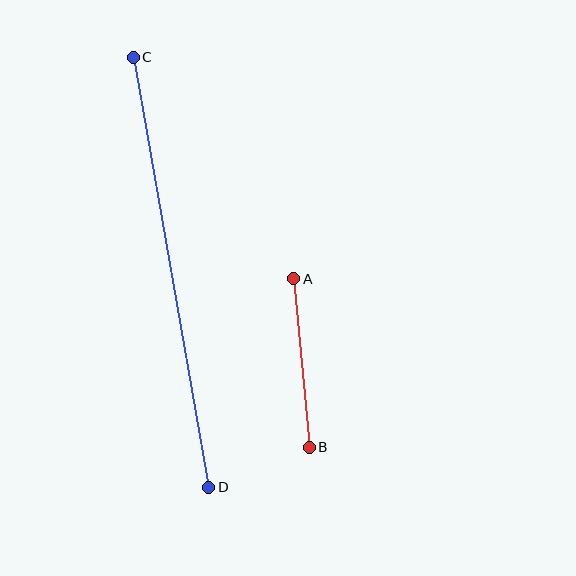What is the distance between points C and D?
The distance is approximately 436 pixels.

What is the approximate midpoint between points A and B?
The midpoint is at approximately (301, 363) pixels.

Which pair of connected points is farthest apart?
Points C and D are farthest apart.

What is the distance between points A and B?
The distance is approximately 169 pixels.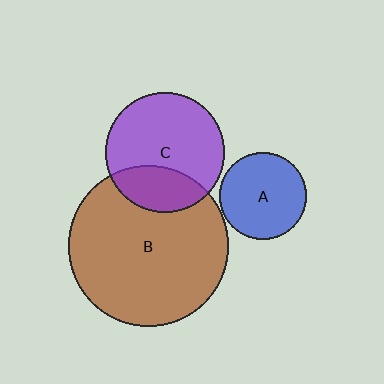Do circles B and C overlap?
Yes.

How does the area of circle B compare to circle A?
Approximately 3.4 times.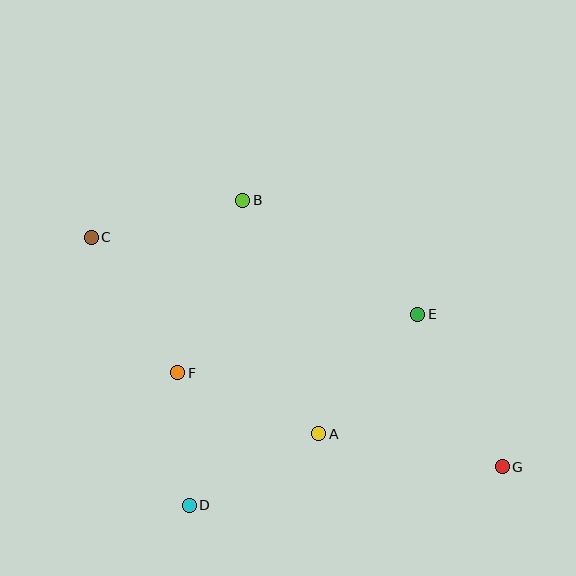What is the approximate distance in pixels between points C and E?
The distance between C and E is approximately 335 pixels.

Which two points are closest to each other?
Points D and F are closest to each other.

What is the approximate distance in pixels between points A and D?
The distance between A and D is approximately 148 pixels.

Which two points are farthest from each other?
Points C and G are farthest from each other.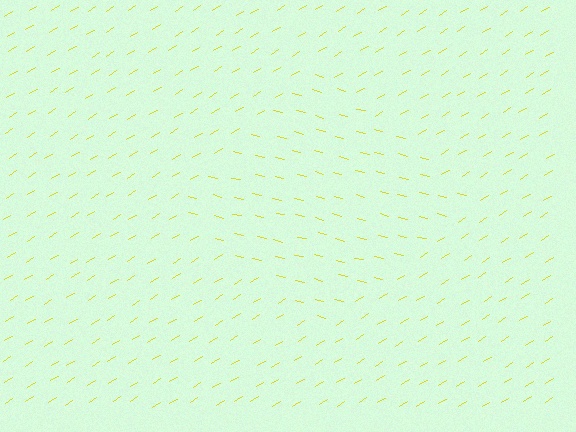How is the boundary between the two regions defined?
The boundary is defined purely by a change in line orientation (approximately 45 degrees difference). All lines are the same color and thickness.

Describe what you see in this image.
The image is filled with small yellow line segments. A diamond region in the image has lines oriented differently from the surrounding lines, creating a visible texture boundary.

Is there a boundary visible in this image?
Yes, there is a texture boundary formed by a change in line orientation.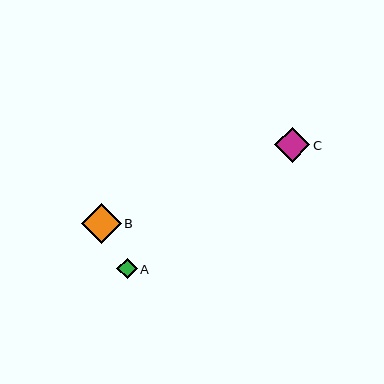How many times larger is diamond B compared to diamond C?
Diamond B is approximately 1.2 times the size of diamond C.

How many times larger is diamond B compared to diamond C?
Diamond B is approximately 1.2 times the size of diamond C.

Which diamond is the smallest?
Diamond A is the smallest with a size of approximately 20 pixels.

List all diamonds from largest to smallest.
From largest to smallest: B, C, A.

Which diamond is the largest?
Diamond B is the largest with a size of approximately 40 pixels.